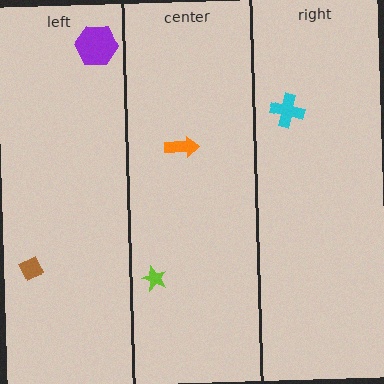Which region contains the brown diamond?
The left region.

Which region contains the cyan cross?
The right region.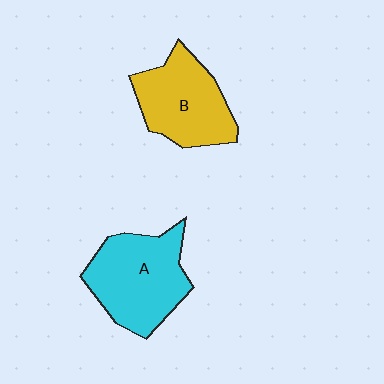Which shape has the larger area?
Shape A (cyan).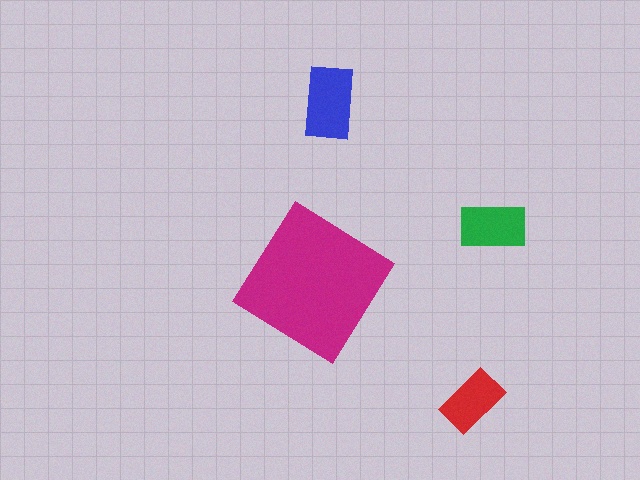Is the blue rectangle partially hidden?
No, the blue rectangle is fully visible.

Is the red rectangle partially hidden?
No, the red rectangle is fully visible.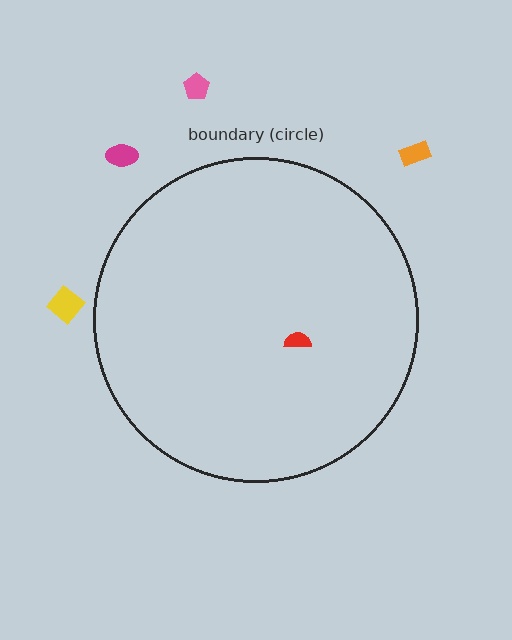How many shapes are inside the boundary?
1 inside, 4 outside.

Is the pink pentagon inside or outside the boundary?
Outside.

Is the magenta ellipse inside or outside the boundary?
Outside.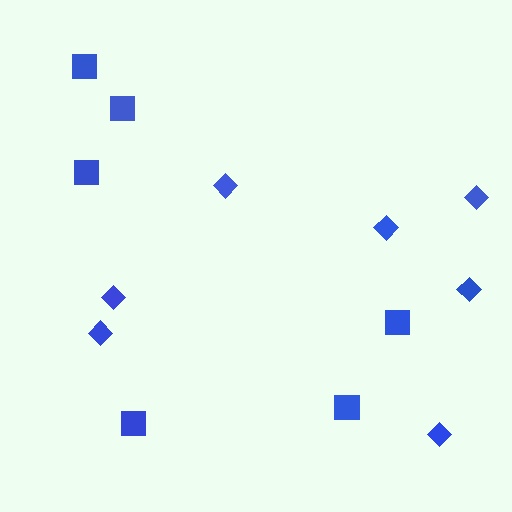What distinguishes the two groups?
There are 2 groups: one group of diamonds (7) and one group of squares (6).